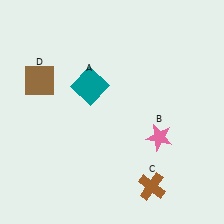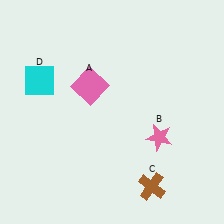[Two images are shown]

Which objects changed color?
A changed from teal to pink. D changed from brown to cyan.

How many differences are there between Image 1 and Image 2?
There are 2 differences between the two images.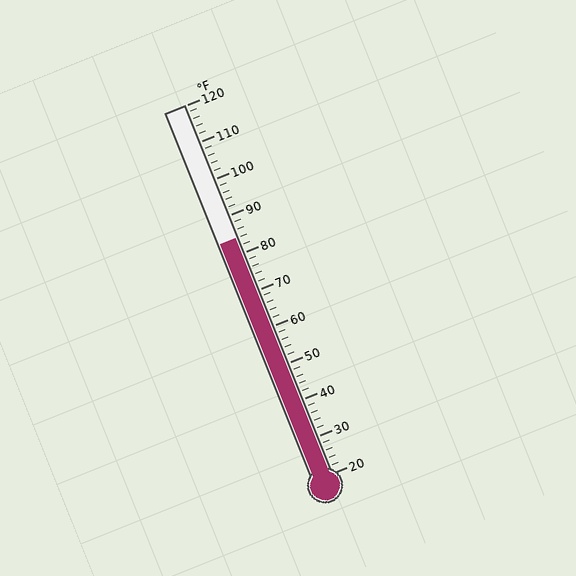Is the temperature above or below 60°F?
The temperature is above 60°F.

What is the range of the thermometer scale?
The thermometer scale ranges from 20°F to 120°F.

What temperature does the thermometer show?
The thermometer shows approximately 84°F.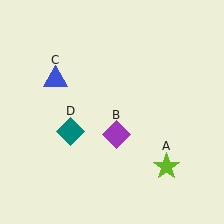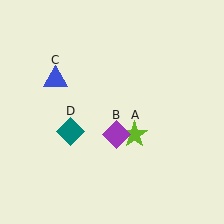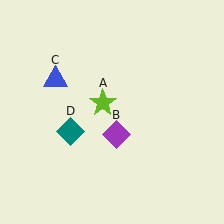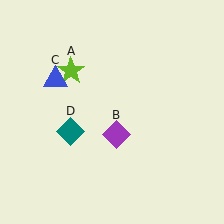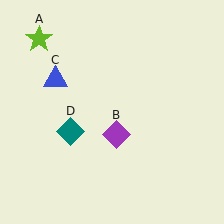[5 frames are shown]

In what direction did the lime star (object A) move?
The lime star (object A) moved up and to the left.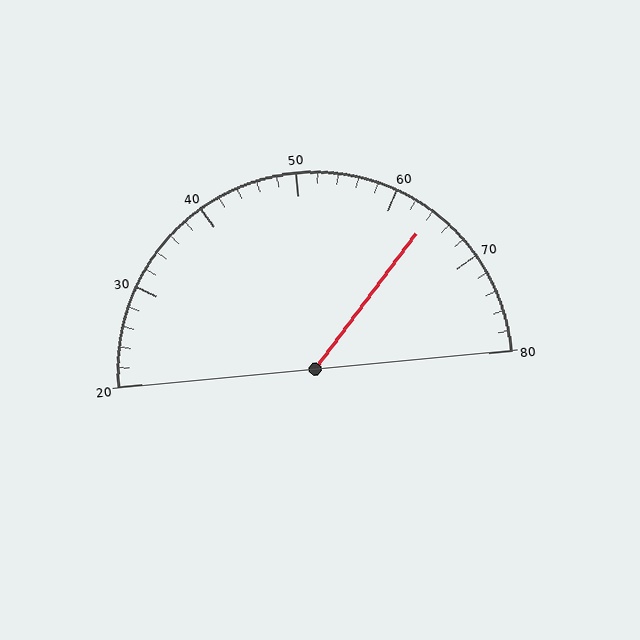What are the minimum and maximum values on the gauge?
The gauge ranges from 20 to 80.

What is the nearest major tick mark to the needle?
The nearest major tick mark is 60.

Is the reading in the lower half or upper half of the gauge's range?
The reading is in the upper half of the range (20 to 80).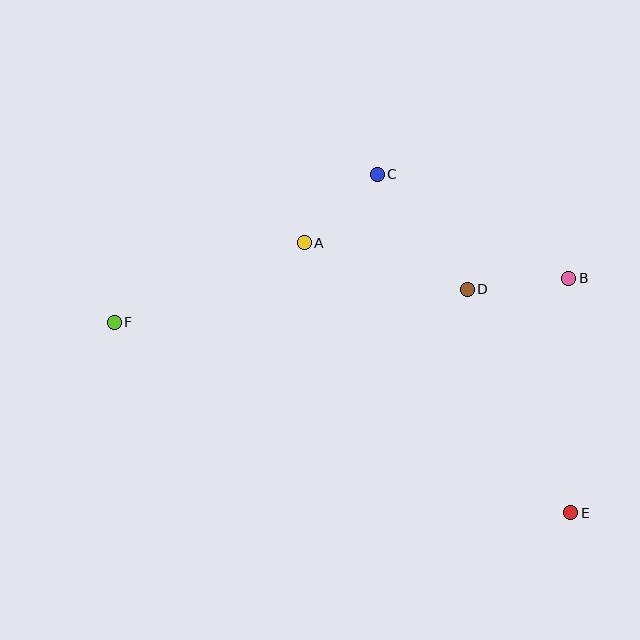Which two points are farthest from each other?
Points E and F are farthest from each other.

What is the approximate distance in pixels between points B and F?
The distance between B and F is approximately 457 pixels.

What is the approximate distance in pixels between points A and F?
The distance between A and F is approximately 206 pixels.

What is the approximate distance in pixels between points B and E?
The distance between B and E is approximately 234 pixels.